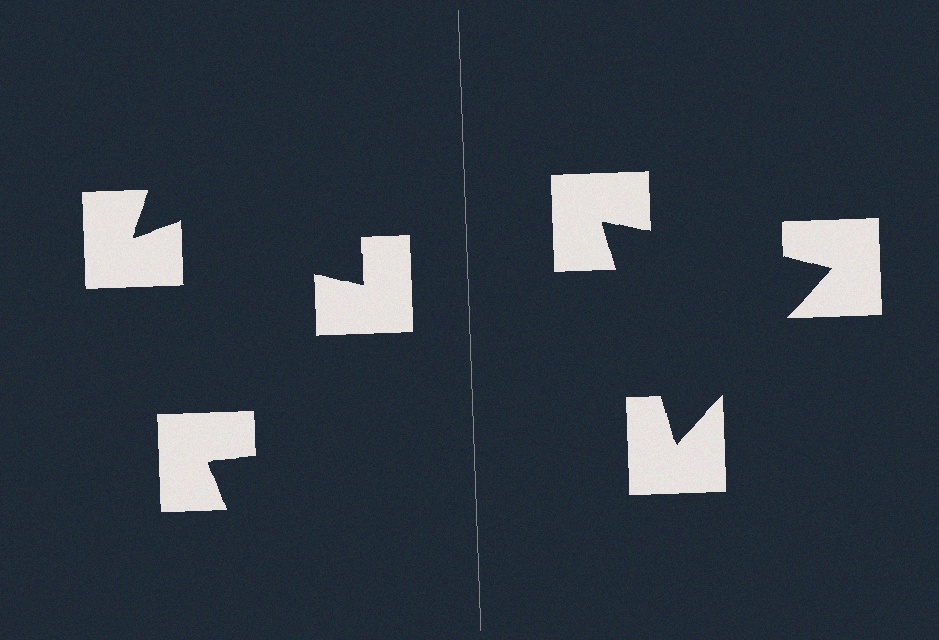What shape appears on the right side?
An illusory triangle.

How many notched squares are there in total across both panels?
6 — 3 on each side.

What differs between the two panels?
The notched squares are positioned identically on both sides; only the wedge orientations differ. On the right they align to a triangle; on the left they are misaligned.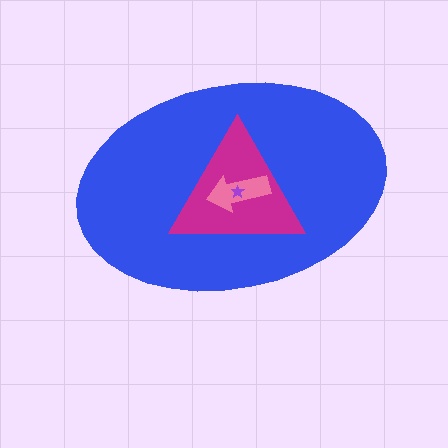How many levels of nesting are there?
4.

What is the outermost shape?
The blue ellipse.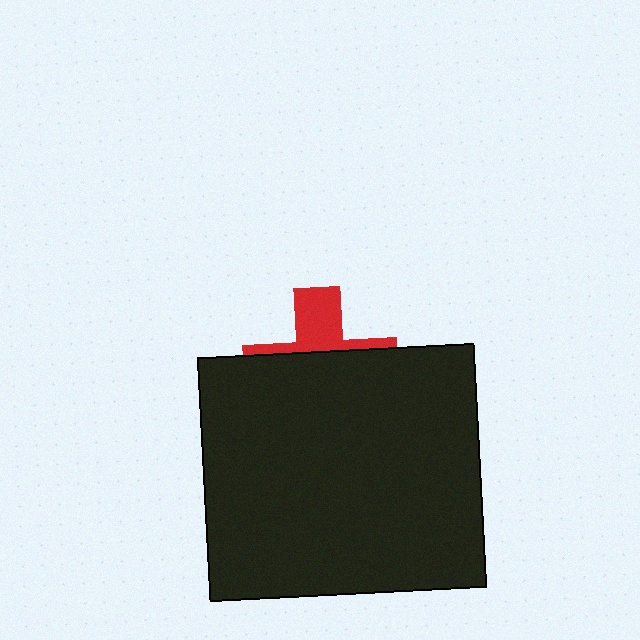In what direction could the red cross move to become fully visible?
The red cross could move up. That would shift it out from behind the black rectangle entirely.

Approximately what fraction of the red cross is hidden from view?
Roughly 67% of the red cross is hidden behind the black rectangle.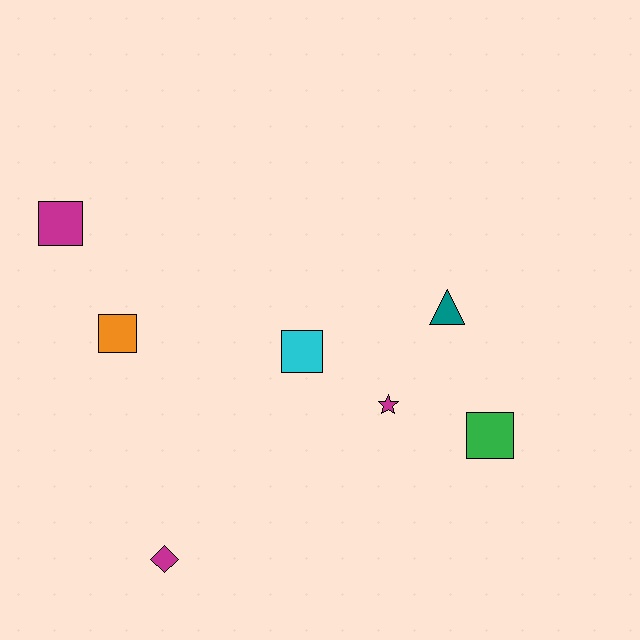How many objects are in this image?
There are 7 objects.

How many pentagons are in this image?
There are no pentagons.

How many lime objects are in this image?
There are no lime objects.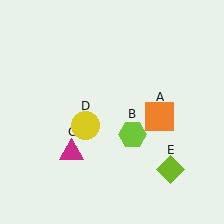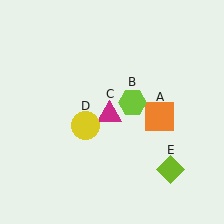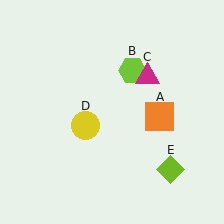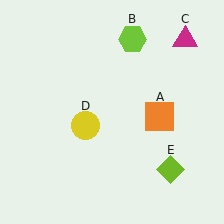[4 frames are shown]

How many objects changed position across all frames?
2 objects changed position: lime hexagon (object B), magenta triangle (object C).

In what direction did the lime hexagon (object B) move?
The lime hexagon (object B) moved up.